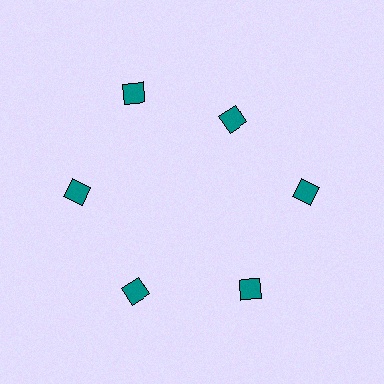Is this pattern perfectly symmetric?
No. The 6 teal diamonds are arranged in a ring, but one element near the 1 o'clock position is pulled inward toward the center, breaking the 6-fold rotational symmetry.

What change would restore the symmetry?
The symmetry would be restored by moving it outward, back onto the ring so that all 6 diamonds sit at equal angles and equal distance from the center.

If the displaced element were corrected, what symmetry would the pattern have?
It would have 6-fold rotational symmetry — the pattern would map onto itself every 60 degrees.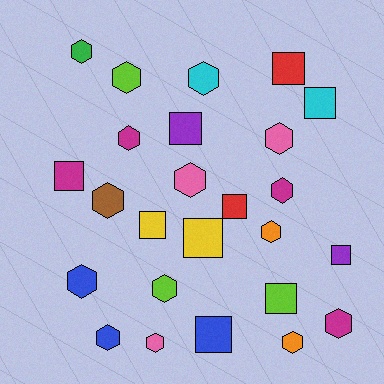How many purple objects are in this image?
There are 2 purple objects.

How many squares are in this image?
There are 10 squares.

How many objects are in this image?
There are 25 objects.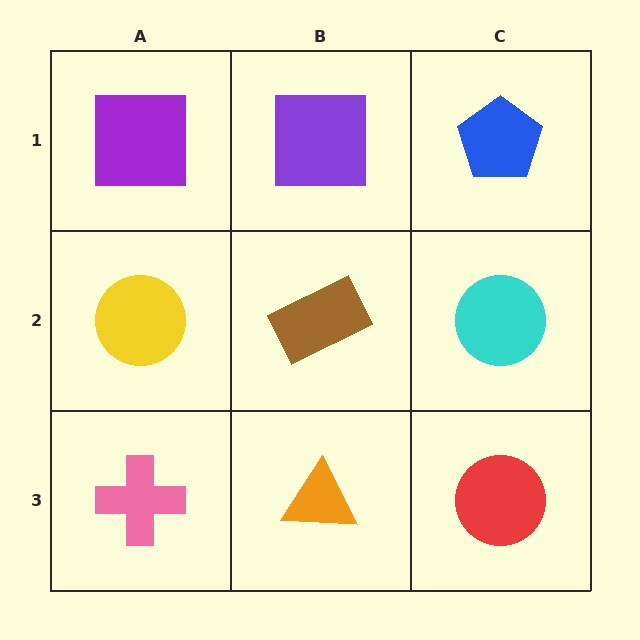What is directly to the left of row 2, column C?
A brown rectangle.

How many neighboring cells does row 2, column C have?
3.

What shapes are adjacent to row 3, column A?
A yellow circle (row 2, column A), an orange triangle (row 3, column B).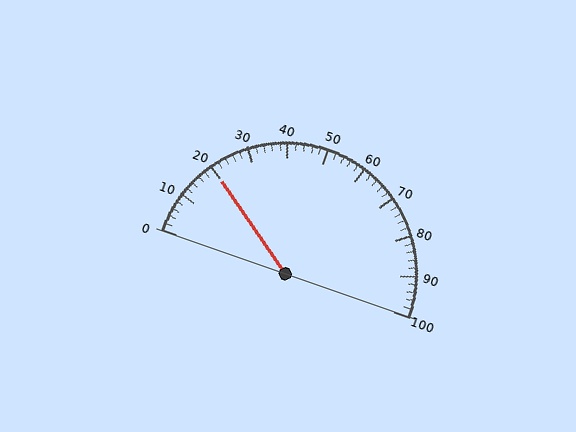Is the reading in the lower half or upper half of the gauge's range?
The reading is in the lower half of the range (0 to 100).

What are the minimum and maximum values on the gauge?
The gauge ranges from 0 to 100.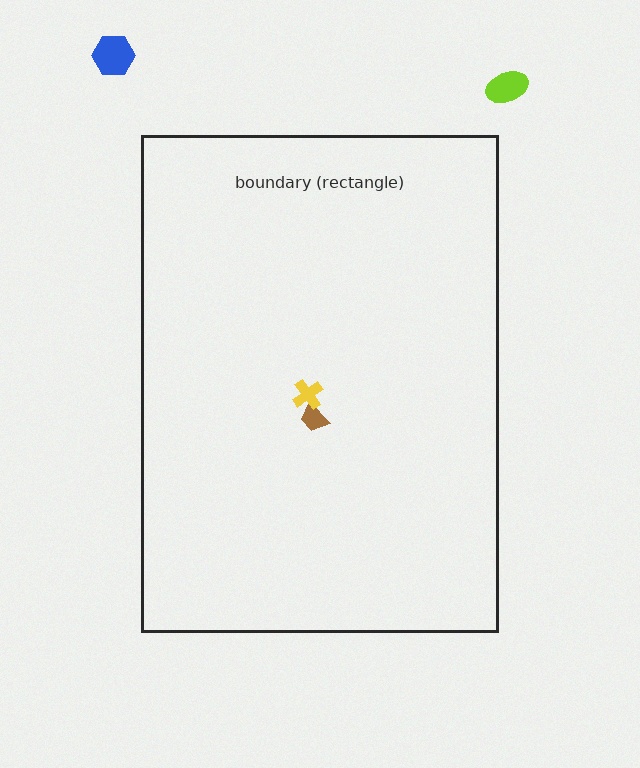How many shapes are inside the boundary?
2 inside, 2 outside.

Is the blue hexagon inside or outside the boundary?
Outside.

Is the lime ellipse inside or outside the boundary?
Outside.